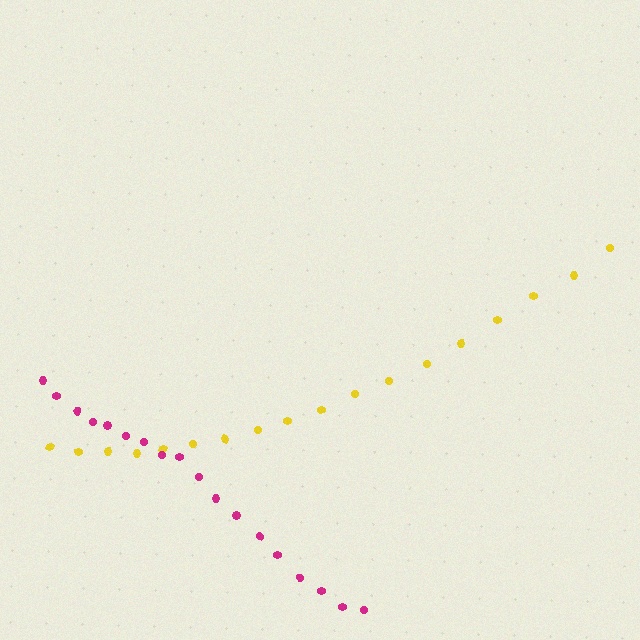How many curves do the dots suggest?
There are 2 distinct paths.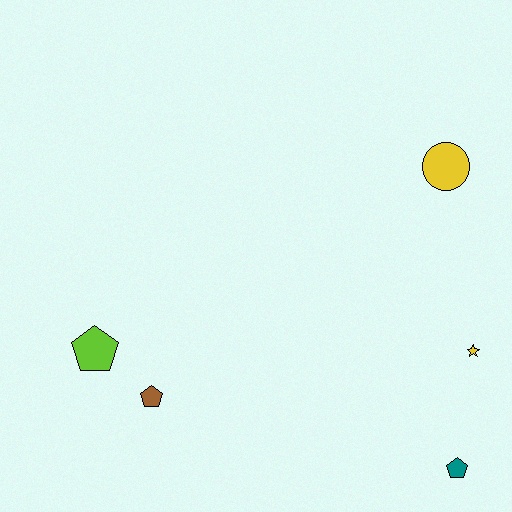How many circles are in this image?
There is 1 circle.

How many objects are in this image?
There are 5 objects.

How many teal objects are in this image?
There is 1 teal object.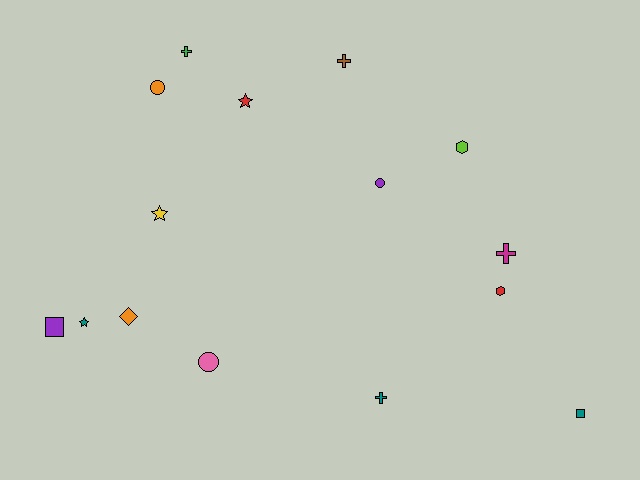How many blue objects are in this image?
There are no blue objects.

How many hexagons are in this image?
There are 2 hexagons.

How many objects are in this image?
There are 15 objects.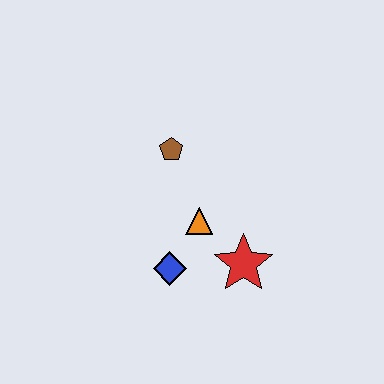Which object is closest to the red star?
The orange triangle is closest to the red star.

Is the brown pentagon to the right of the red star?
No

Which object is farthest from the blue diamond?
The brown pentagon is farthest from the blue diamond.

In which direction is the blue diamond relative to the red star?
The blue diamond is to the left of the red star.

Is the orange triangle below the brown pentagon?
Yes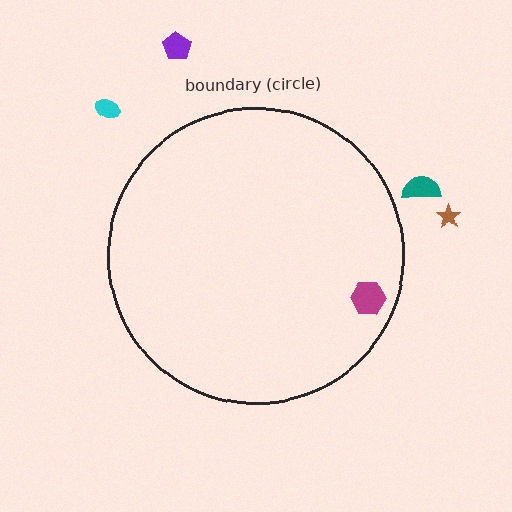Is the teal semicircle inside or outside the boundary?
Outside.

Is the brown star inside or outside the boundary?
Outside.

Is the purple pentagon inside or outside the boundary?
Outside.